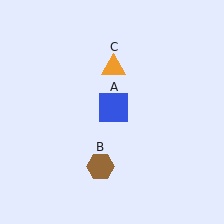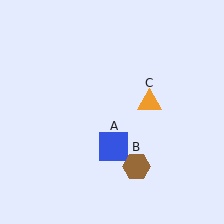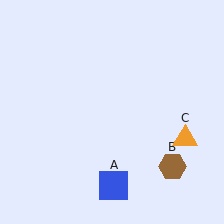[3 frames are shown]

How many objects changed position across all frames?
3 objects changed position: blue square (object A), brown hexagon (object B), orange triangle (object C).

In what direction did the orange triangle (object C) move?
The orange triangle (object C) moved down and to the right.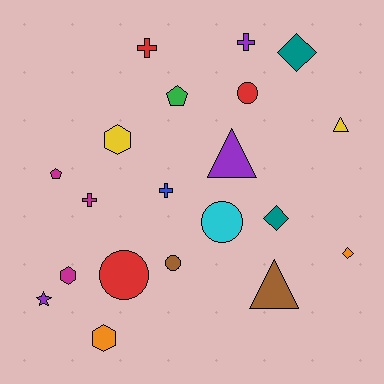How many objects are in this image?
There are 20 objects.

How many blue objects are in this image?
There is 1 blue object.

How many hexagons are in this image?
There are 3 hexagons.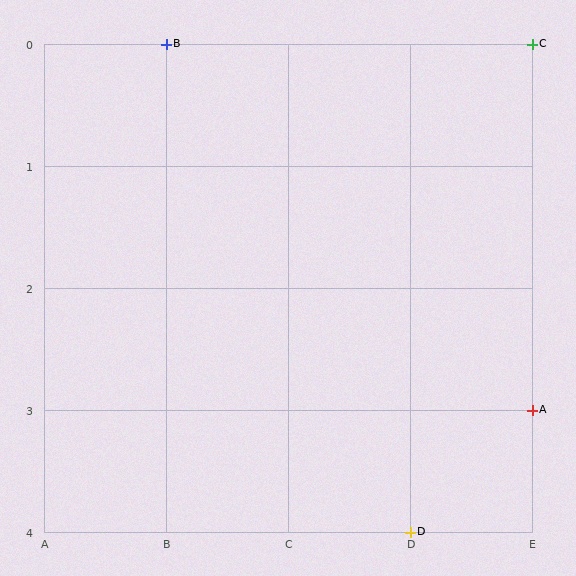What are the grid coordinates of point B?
Point B is at grid coordinates (B, 0).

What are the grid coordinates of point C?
Point C is at grid coordinates (E, 0).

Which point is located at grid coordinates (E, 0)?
Point C is at (E, 0).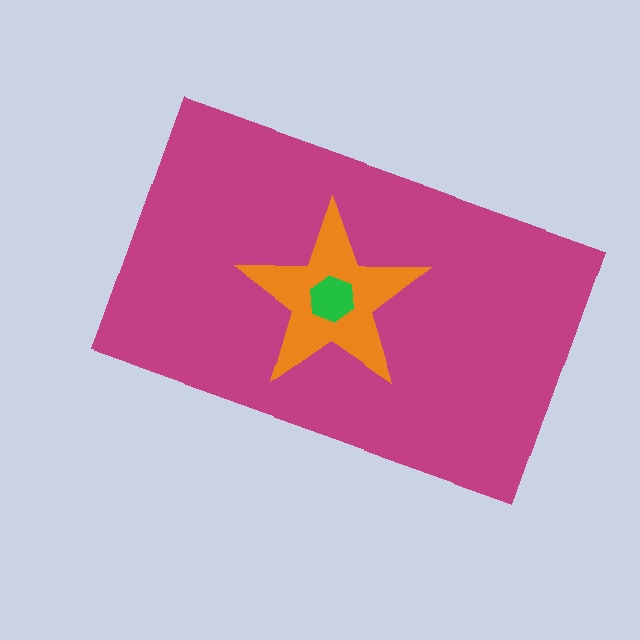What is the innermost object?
The green hexagon.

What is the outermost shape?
The magenta rectangle.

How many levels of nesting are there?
3.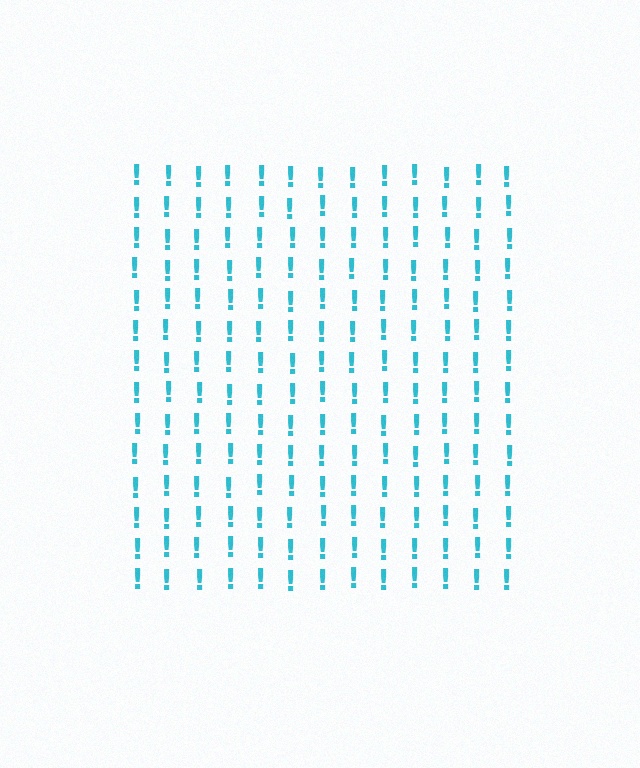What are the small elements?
The small elements are exclamation marks.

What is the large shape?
The large shape is a square.